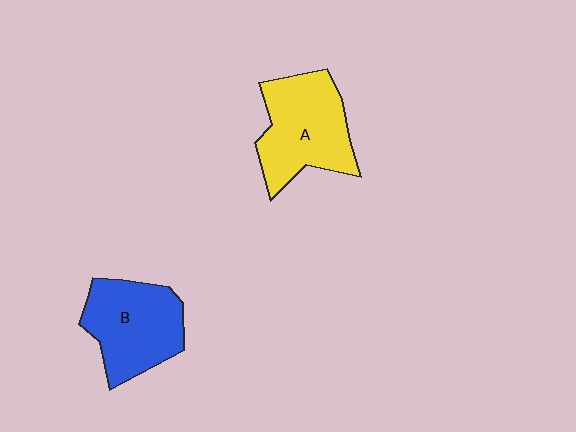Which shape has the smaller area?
Shape B (blue).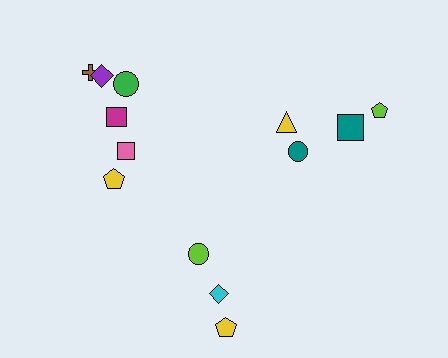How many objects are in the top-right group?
There are 4 objects.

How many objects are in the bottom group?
There are 3 objects.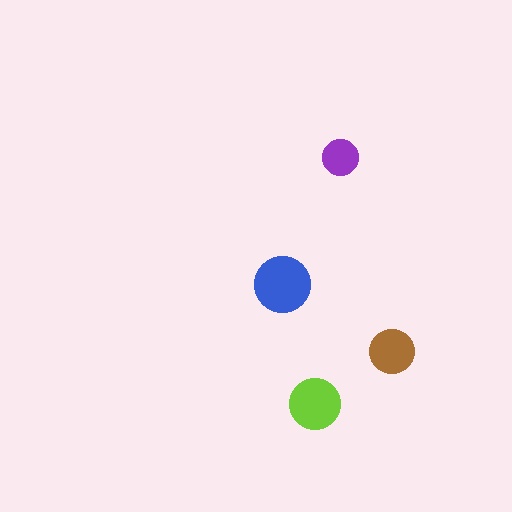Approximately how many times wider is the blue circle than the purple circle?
About 1.5 times wider.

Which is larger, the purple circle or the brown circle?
The brown one.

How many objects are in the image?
There are 4 objects in the image.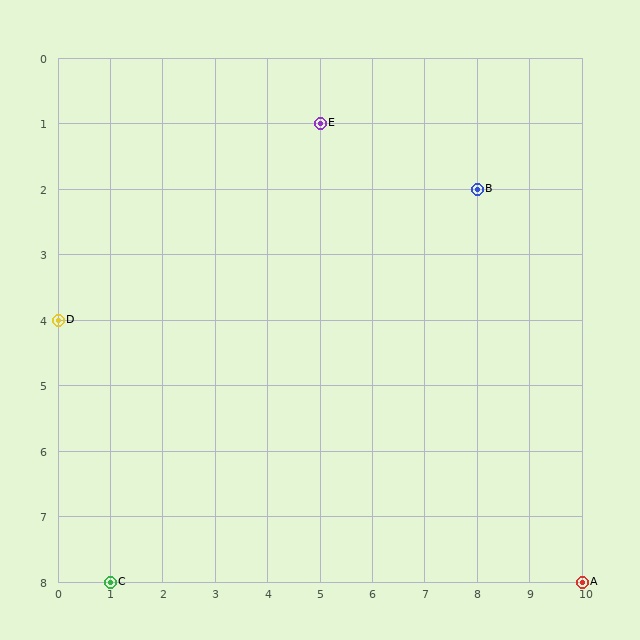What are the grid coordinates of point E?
Point E is at grid coordinates (5, 1).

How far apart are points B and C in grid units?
Points B and C are 7 columns and 6 rows apart (about 9.2 grid units diagonally).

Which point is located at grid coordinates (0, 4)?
Point D is at (0, 4).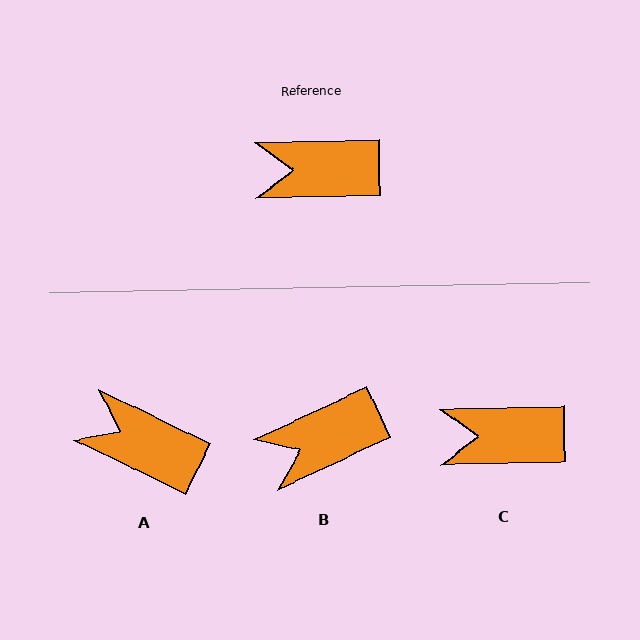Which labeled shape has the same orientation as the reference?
C.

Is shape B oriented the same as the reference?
No, it is off by about 24 degrees.